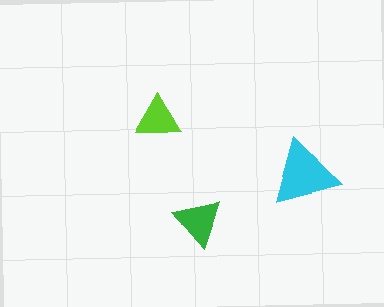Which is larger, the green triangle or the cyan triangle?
The cyan one.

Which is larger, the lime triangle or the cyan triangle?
The cyan one.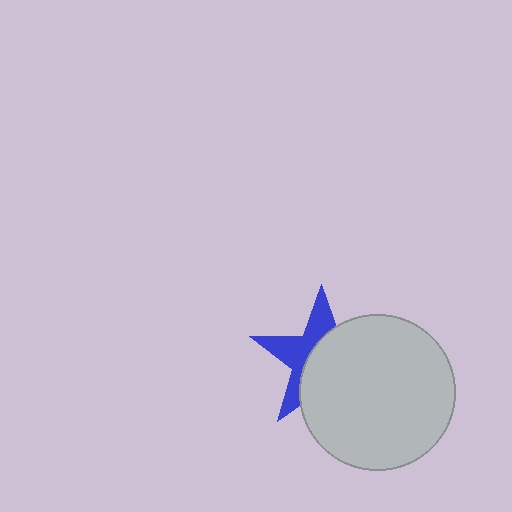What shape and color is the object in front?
The object in front is a light gray circle.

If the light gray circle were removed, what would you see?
You would see the complete blue star.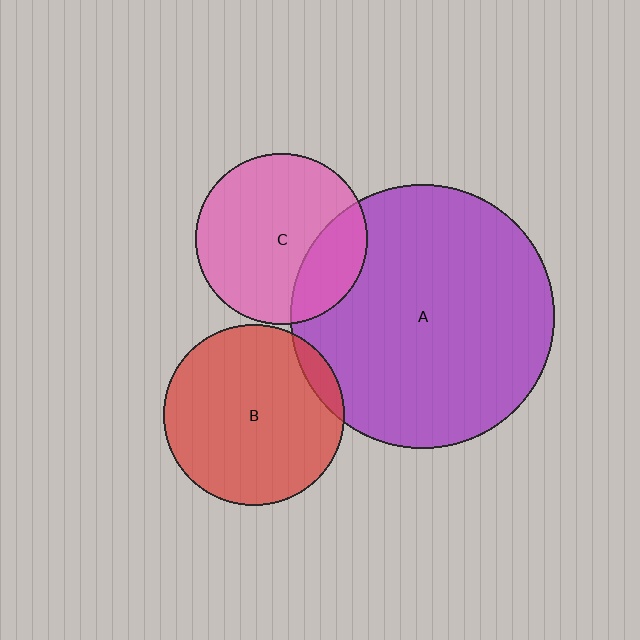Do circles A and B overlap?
Yes.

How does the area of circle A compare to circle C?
Approximately 2.4 times.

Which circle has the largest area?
Circle A (purple).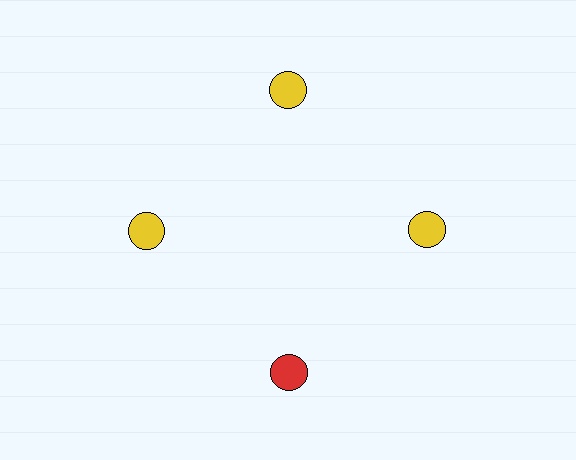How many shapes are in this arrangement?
There are 4 shapes arranged in a ring pattern.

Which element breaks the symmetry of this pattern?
The red circle at roughly the 6 o'clock position breaks the symmetry. All other shapes are yellow circles.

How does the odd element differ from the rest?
It has a different color: red instead of yellow.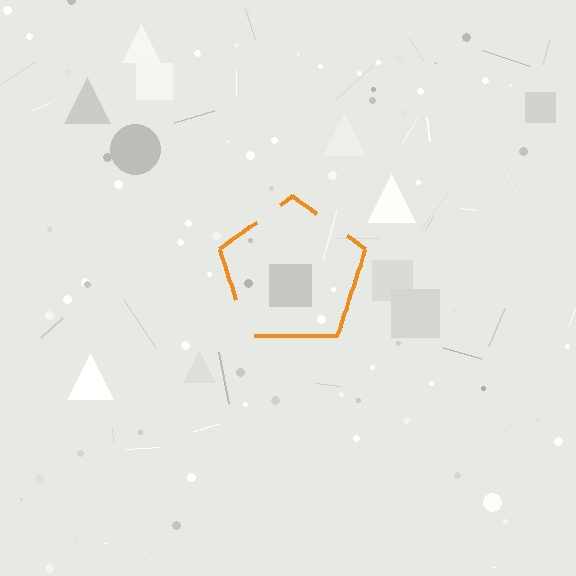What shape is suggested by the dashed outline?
The dashed outline suggests a pentagon.